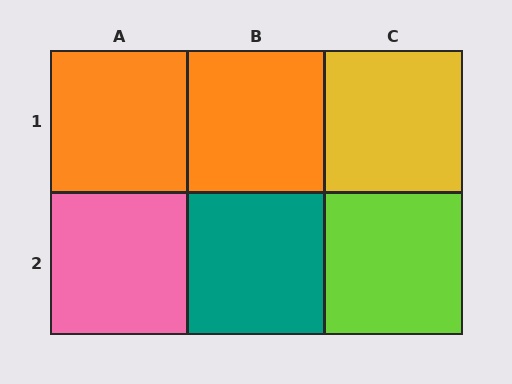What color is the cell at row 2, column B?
Teal.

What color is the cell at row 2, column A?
Pink.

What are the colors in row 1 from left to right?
Orange, orange, yellow.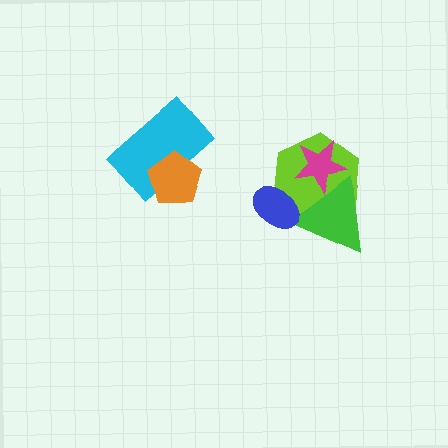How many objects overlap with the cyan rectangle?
1 object overlaps with the cyan rectangle.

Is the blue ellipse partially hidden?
No, no other shape covers it.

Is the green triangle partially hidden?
Yes, it is partially covered by another shape.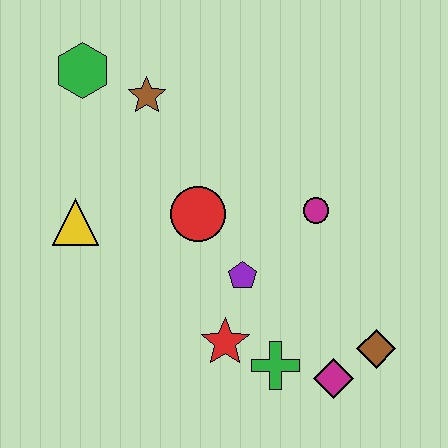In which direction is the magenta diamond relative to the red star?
The magenta diamond is to the right of the red star.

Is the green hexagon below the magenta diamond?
No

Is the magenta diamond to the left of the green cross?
No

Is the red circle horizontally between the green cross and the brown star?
Yes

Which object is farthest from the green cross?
The green hexagon is farthest from the green cross.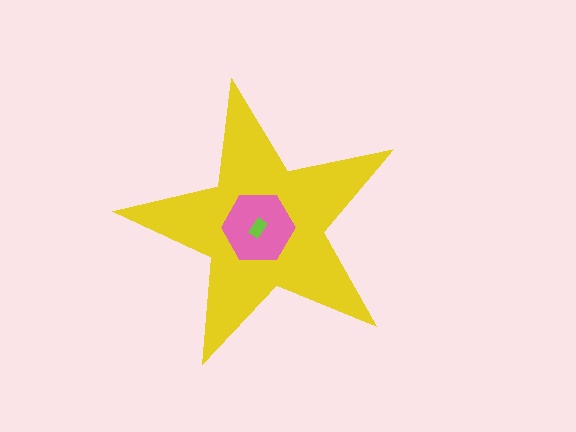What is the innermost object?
The lime rectangle.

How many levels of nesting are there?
3.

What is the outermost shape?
The yellow star.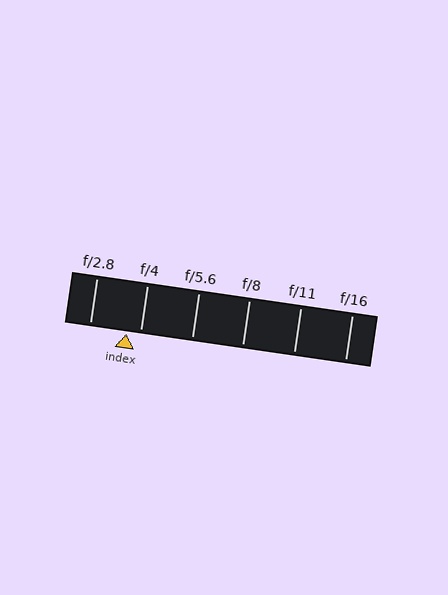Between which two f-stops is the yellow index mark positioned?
The index mark is between f/2.8 and f/4.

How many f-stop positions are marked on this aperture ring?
There are 6 f-stop positions marked.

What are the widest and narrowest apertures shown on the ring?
The widest aperture shown is f/2.8 and the narrowest is f/16.